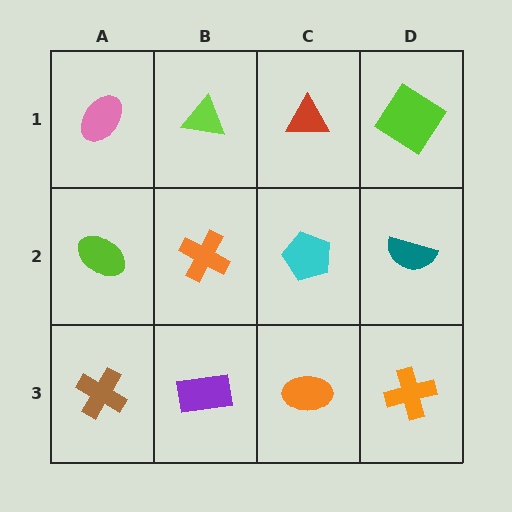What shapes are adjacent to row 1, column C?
A cyan pentagon (row 2, column C), a lime triangle (row 1, column B), a lime diamond (row 1, column D).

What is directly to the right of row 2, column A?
An orange cross.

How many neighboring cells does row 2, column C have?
4.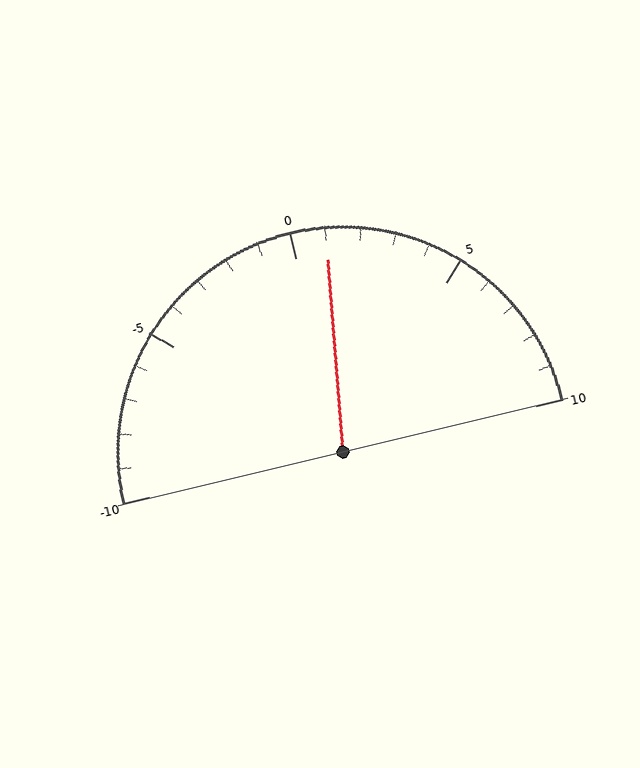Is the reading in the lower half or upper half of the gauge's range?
The reading is in the upper half of the range (-10 to 10).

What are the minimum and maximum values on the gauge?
The gauge ranges from -10 to 10.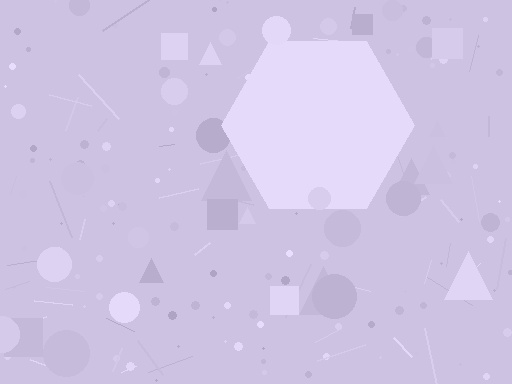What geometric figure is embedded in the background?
A hexagon is embedded in the background.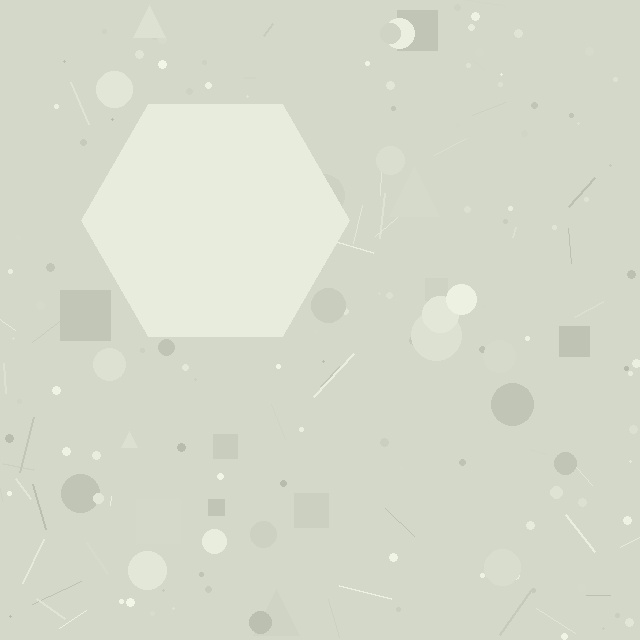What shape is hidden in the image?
A hexagon is hidden in the image.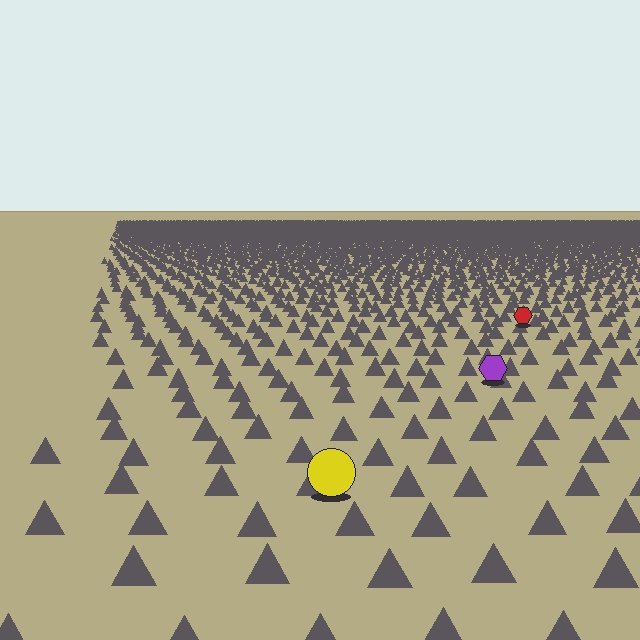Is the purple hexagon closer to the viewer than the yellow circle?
No. The yellow circle is closer — you can tell from the texture gradient: the ground texture is coarser near it.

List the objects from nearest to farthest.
From nearest to farthest: the yellow circle, the purple hexagon, the red hexagon.